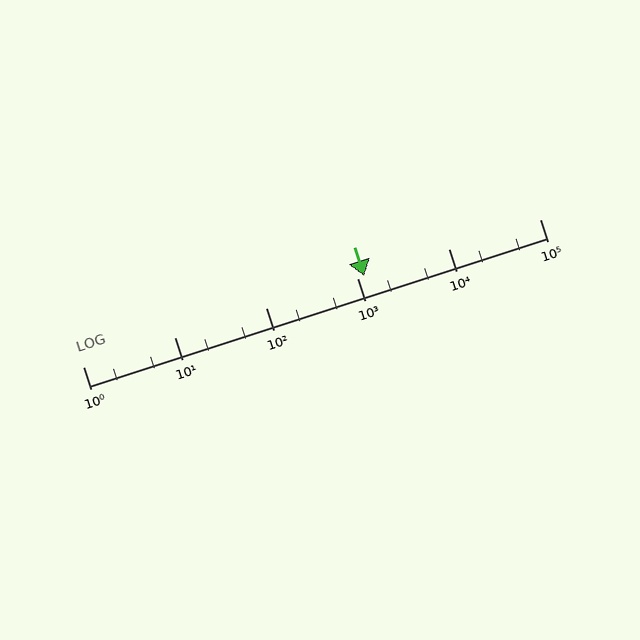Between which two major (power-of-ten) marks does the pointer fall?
The pointer is between 1000 and 10000.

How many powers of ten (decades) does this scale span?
The scale spans 5 decades, from 1 to 100000.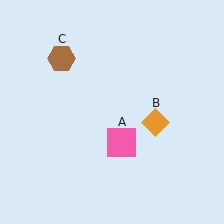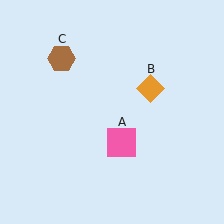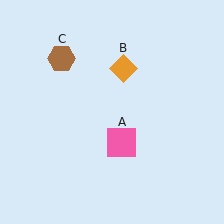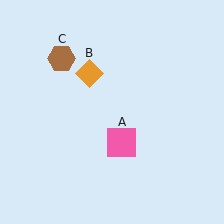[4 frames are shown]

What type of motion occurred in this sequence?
The orange diamond (object B) rotated counterclockwise around the center of the scene.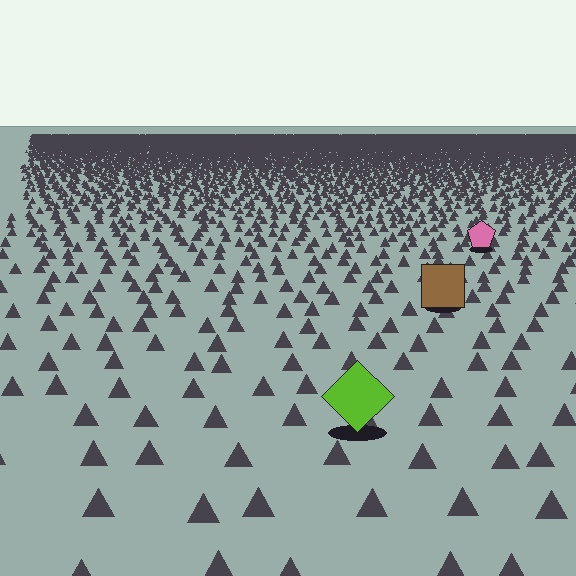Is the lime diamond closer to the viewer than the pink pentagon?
Yes. The lime diamond is closer — you can tell from the texture gradient: the ground texture is coarser near it.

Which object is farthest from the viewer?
The pink pentagon is farthest from the viewer. It appears smaller and the ground texture around it is denser.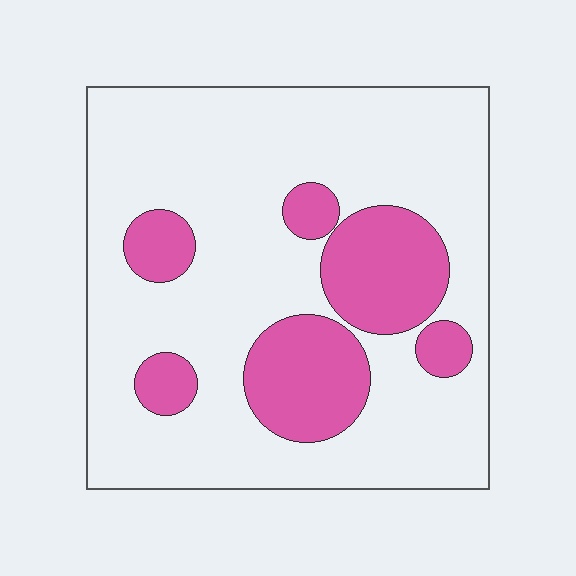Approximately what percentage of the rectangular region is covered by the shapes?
Approximately 25%.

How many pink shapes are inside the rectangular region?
6.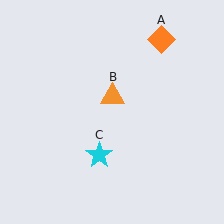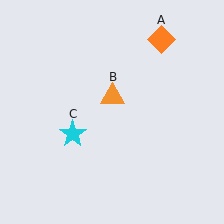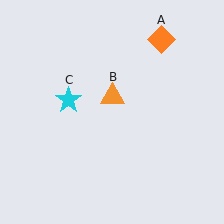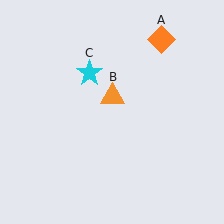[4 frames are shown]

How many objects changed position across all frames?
1 object changed position: cyan star (object C).